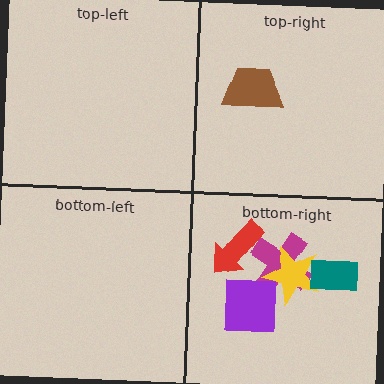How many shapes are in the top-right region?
1.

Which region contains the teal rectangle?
The bottom-right region.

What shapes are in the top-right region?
The brown trapezoid.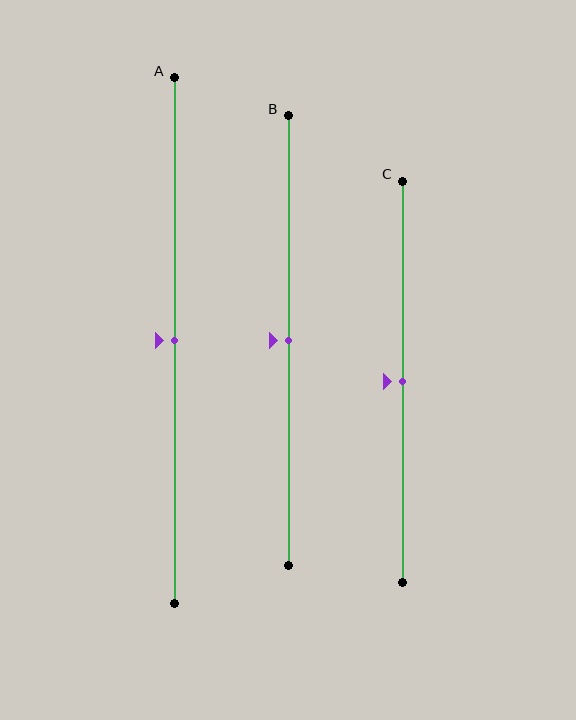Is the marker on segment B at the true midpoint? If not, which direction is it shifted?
Yes, the marker on segment B is at the true midpoint.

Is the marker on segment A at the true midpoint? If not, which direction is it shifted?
Yes, the marker on segment A is at the true midpoint.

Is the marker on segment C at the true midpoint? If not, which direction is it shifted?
Yes, the marker on segment C is at the true midpoint.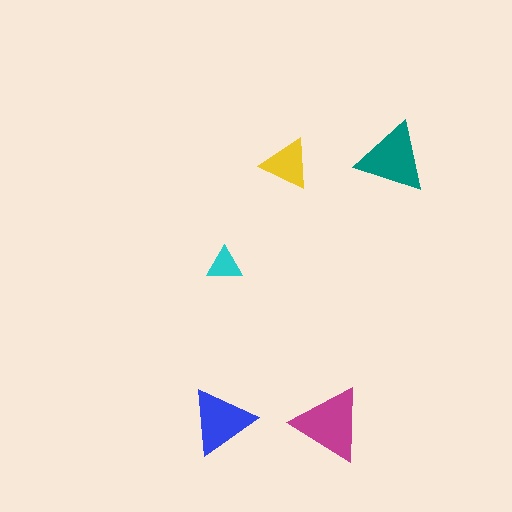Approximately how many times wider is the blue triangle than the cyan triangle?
About 2 times wider.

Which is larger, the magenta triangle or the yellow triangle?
The magenta one.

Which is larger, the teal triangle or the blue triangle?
The teal one.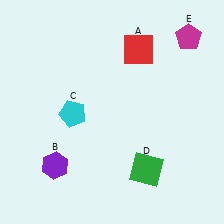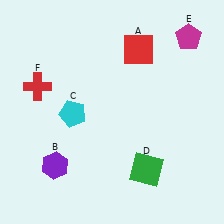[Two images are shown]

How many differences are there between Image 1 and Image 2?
There is 1 difference between the two images.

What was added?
A red cross (F) was added in Image 2.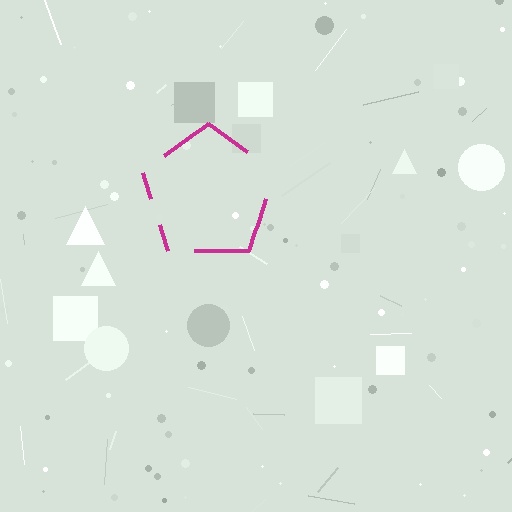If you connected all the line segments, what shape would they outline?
They would outline a pentagon.